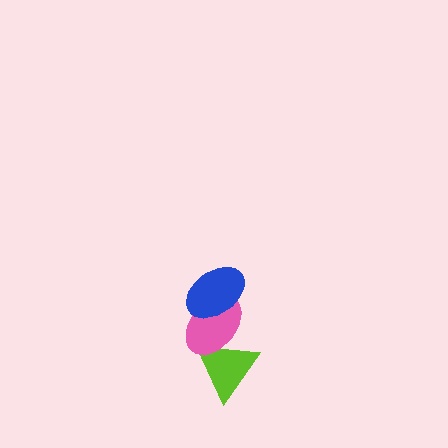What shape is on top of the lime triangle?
The pink ellipse is on top of the lime triangle.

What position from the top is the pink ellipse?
The pink ellipse is 2nd from the top.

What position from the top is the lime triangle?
The lime triangle is 3rd from the top.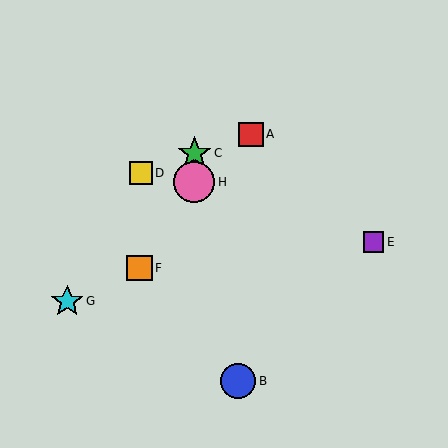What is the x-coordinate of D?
Object D is at x≈141.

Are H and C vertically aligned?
Yes, both are at x≈194.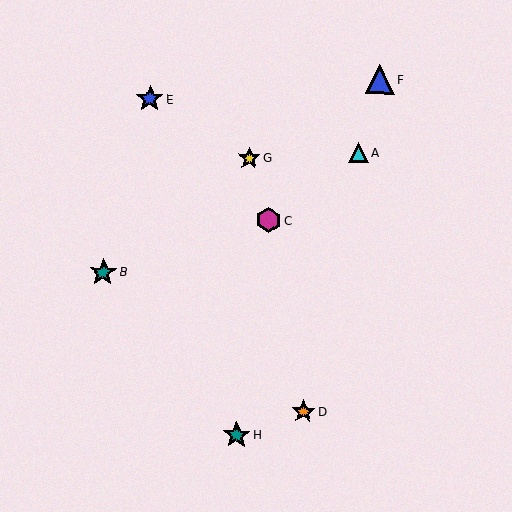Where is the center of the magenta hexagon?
The center of the magenta hexagon is at (268, 220).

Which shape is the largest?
The blue triangle (labeled F) is the largest.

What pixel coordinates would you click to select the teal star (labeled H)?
Click at (237, 435) to select the teal star H.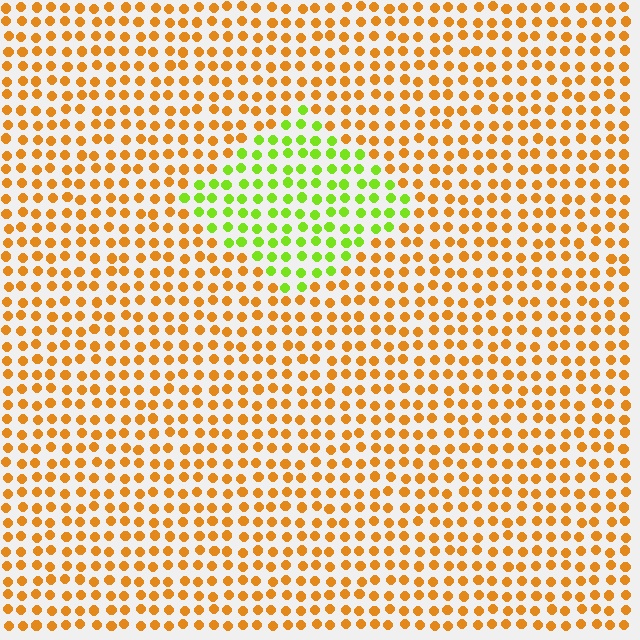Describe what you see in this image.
The image is filled with small orange elements in a uniform arrangement. A diamond-shaped region is visible where the elements are tinted to a slightly different hue, forming a subtle color boundary.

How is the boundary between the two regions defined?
The boundary is defined purely by a slight shift in hue (about 60 degrees). Spacing, size, and orientation are identical on both sides.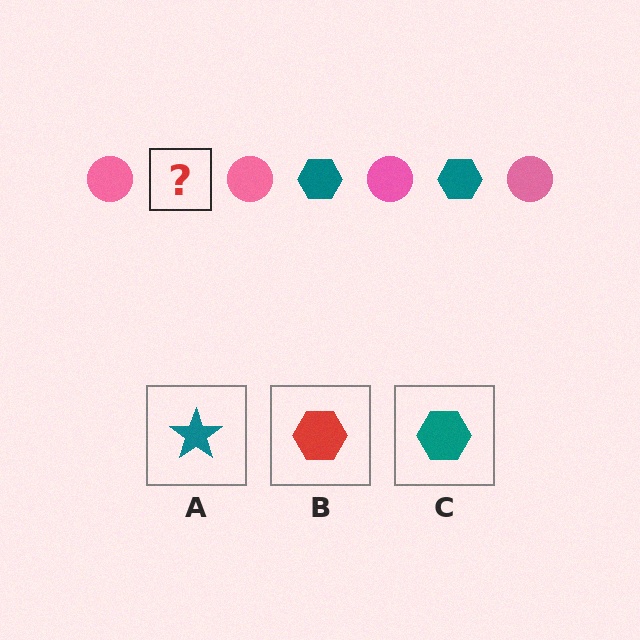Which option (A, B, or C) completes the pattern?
C.